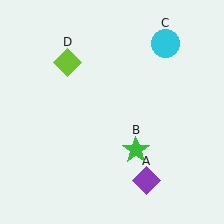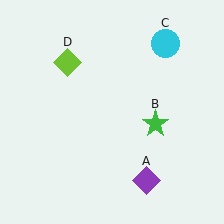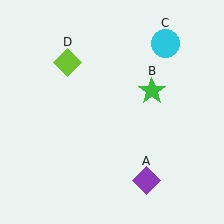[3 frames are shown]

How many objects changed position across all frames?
1 object changed position: green star (object B).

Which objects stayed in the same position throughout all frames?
Purple diamond (object A) and cyan circle (object C) and lime diamond (object D) remained stationary.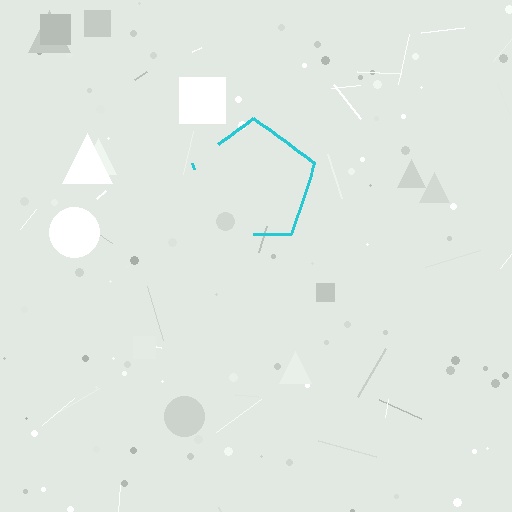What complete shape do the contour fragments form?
The contour fragments form a pentagon.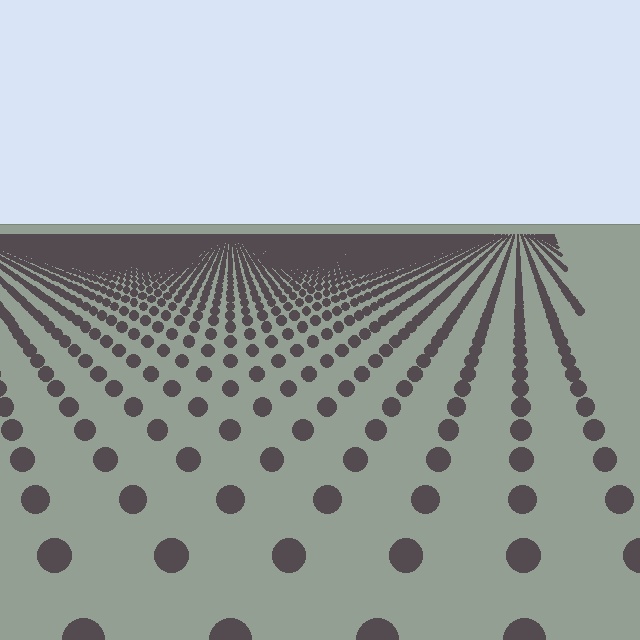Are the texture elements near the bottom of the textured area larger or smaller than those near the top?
Larger. Near the bottom, elements are closer to the viewer and appear at a bigger on-screen size.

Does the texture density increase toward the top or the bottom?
Density increases toward the top.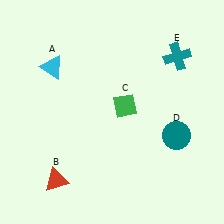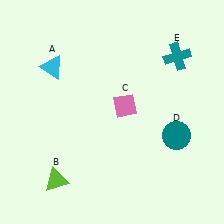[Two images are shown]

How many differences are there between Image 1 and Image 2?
There are 2 differences between the two images.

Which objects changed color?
B changed from red to lime. C changed from green to pink.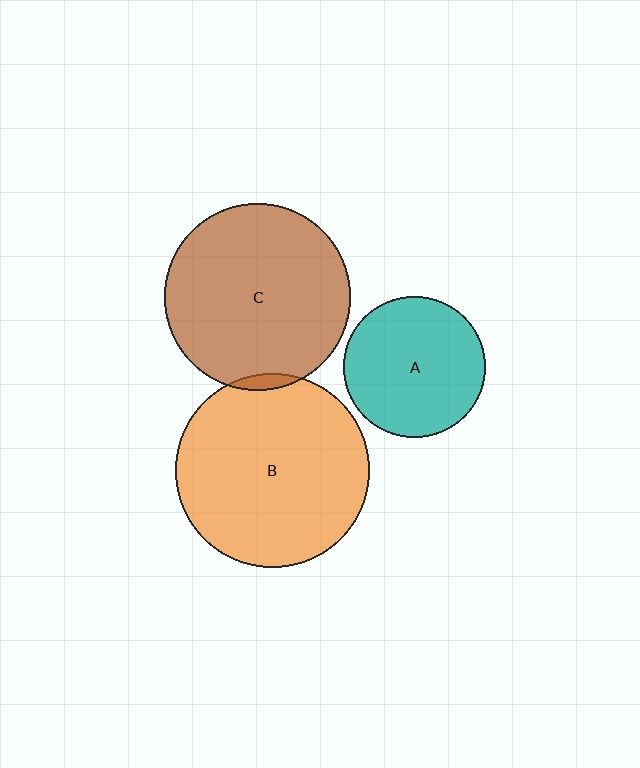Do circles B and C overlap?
Yes.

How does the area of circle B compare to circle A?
Approximately 1.9 times.